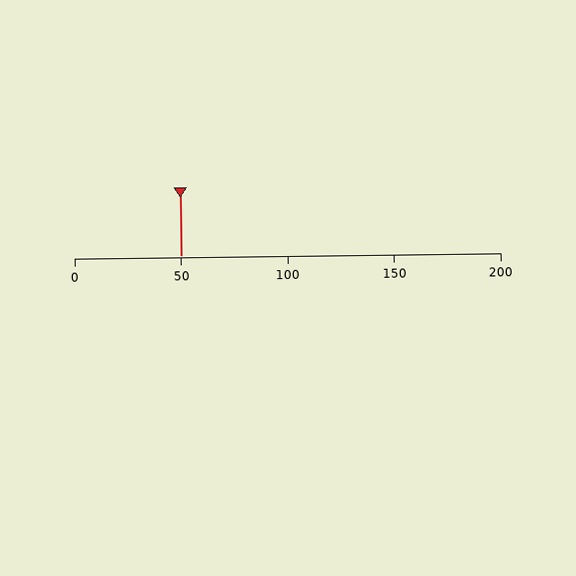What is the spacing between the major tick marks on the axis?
The major ticks are spaced 50 apart.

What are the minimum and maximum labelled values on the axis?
The axis runs from 0 to 200.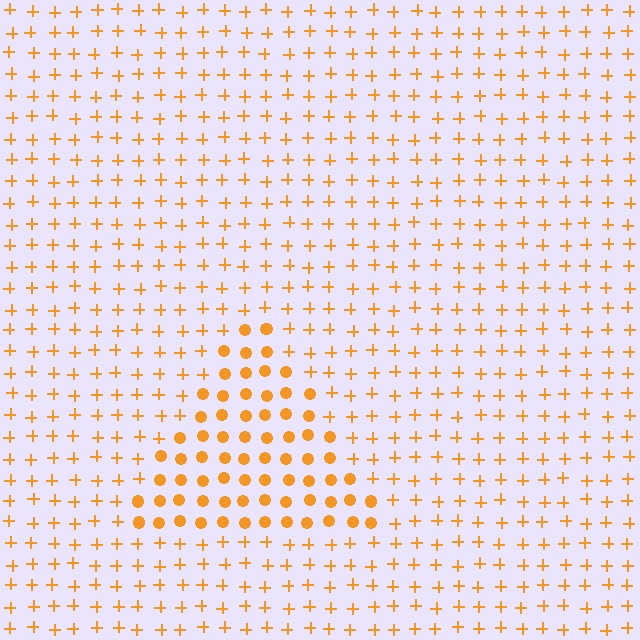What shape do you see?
I see a triangle.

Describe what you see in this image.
The image is filled with small orange elements arranged in a uniform grid. A triangle-shaped region contains circles, while the surrounding area contains plus signs. The boundary is defined purely by the change in element shape.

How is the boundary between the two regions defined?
The boundary is defined by a change in element shape: circles inside vs. plus signs outside. All elements share the same color and spacing.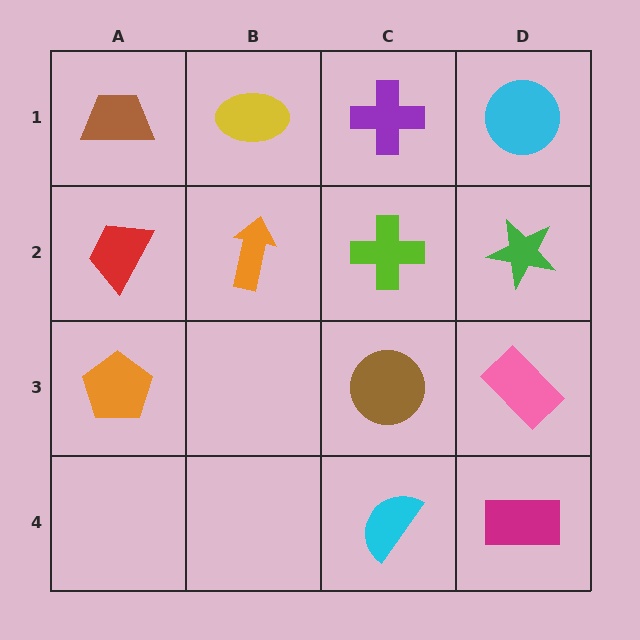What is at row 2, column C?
A lime cross.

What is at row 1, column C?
A purple cross.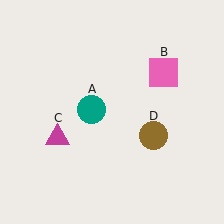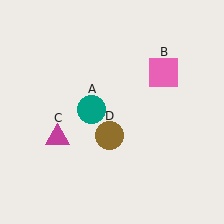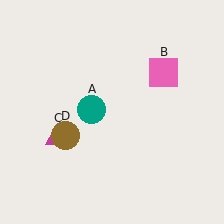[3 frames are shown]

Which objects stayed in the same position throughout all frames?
Teal circle (object A) and pink square (object B) and magenta triangle (object C) remained stationary.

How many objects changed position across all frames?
1 object changed position: brown circle (object D).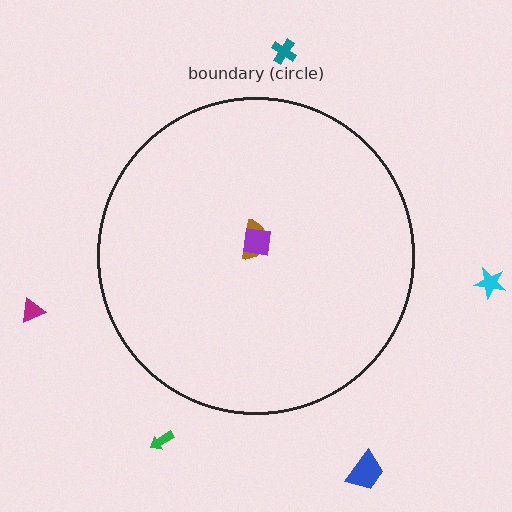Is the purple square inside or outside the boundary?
Inside.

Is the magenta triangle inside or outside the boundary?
Outside.